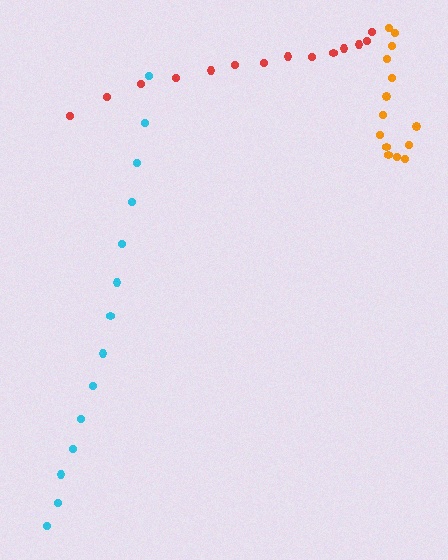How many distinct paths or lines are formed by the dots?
There are 3 distinct paths.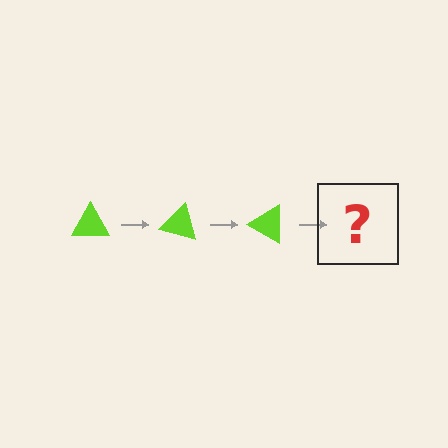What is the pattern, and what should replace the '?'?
The pattern is that the triangle rotates 15 degrees each step. The '?' should be a lime triangle rotated 45 degrees.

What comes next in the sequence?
The next element should be a lime triangle rotated 45 degrees.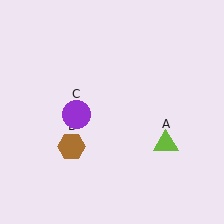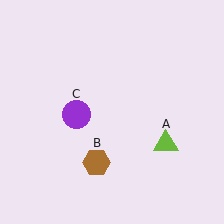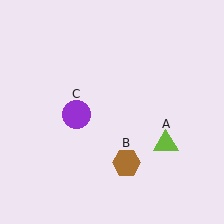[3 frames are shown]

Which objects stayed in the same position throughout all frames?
Lime triangle (object A) and purple circle (object C) remained stationary.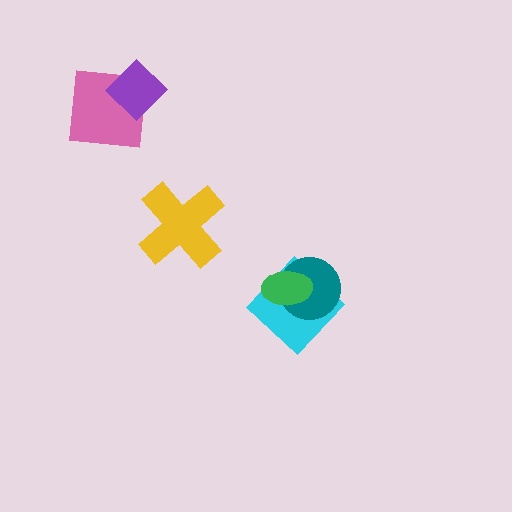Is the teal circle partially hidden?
Yes, it is partially covered by another shape.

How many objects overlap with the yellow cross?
0 objects overlap with the yellow cross.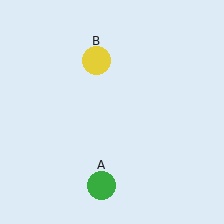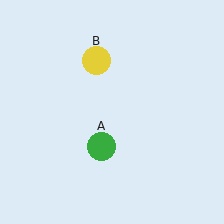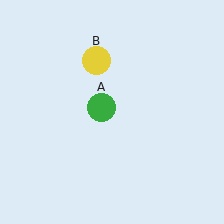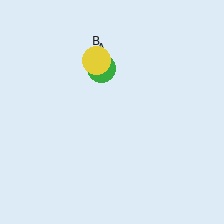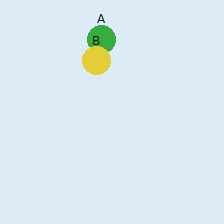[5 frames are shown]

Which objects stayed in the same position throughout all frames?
Yellow circle (object B) remained stationary.